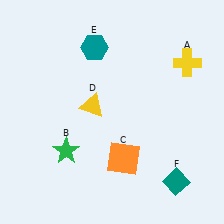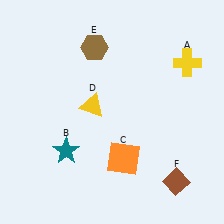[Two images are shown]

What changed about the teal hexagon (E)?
In Image 1, E is teal. In Image 2, it changed to brown.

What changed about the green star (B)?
In Image 1, B is green. In Image 2, it changed to teal.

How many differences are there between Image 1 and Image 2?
There are 3 differences between the two images.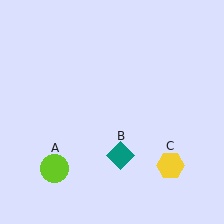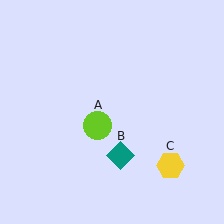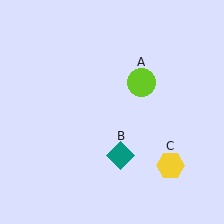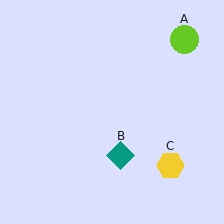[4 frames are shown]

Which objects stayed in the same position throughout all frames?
Teal diamond (object B) and yellow hexagon (object C) remained stationary.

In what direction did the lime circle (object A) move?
The lime circle (object A) moved up and to the right.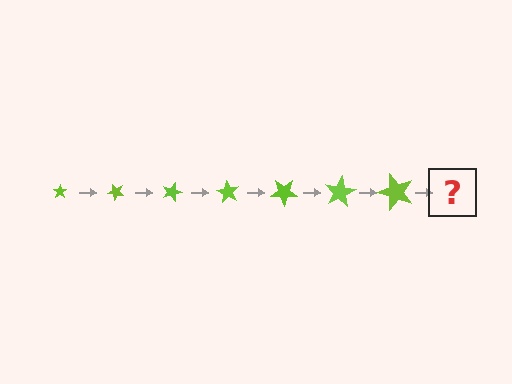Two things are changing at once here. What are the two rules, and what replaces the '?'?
The two rules are that the star grows larger each step and it rotates 45 degrees each step. The '?' should be a star, larger than the previous one and rotated 315 degrees from the start.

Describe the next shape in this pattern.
It should be a star, larger than the previous one and rotated 315 degrees from the start.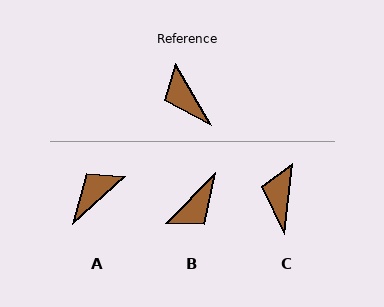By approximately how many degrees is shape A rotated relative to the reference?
Approximately 78 degrees clockwise.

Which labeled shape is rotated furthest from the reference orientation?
B, about 105 degrees away.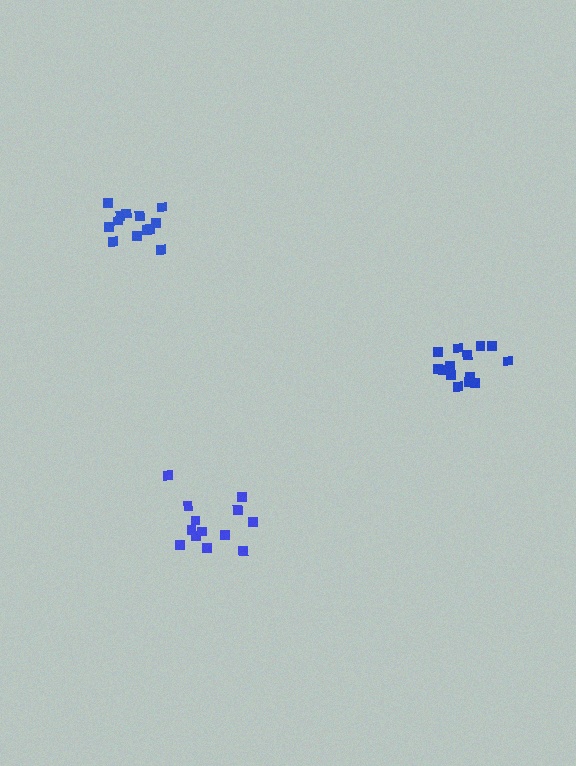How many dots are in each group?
Group 1: 13 dots, Group 2: 13 dots, Group 3: 14 dots (40 total).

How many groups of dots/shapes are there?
There are 3 groups.